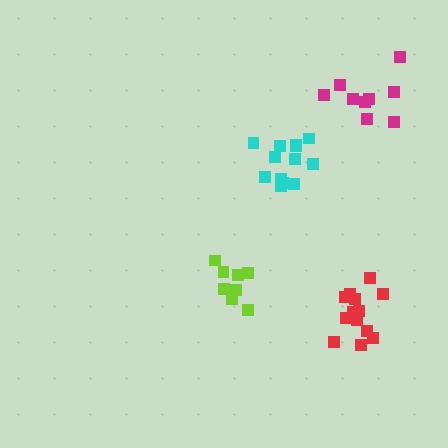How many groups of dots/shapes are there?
There are 4 groups.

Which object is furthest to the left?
The lime cluster is leftmost.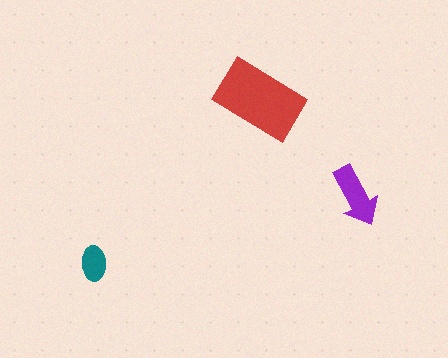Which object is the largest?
The red rectangle.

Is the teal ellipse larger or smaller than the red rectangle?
Smaller.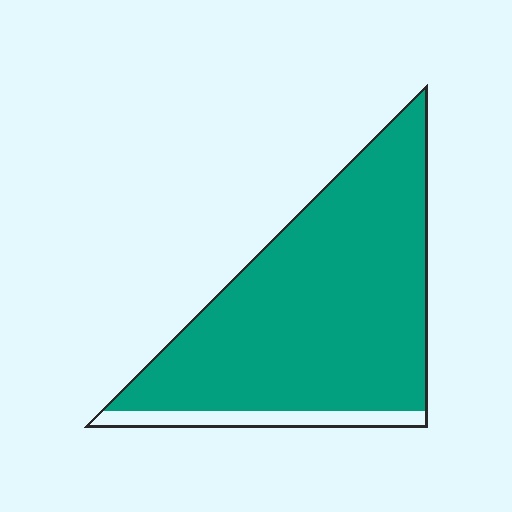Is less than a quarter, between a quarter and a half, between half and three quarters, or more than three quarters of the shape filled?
More than three quarters.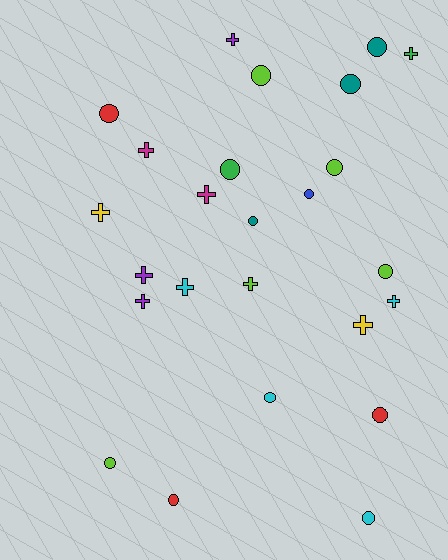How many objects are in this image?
There are 25 objects.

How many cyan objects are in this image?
There are 4 cyan objects.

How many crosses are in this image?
There are 11 crosses.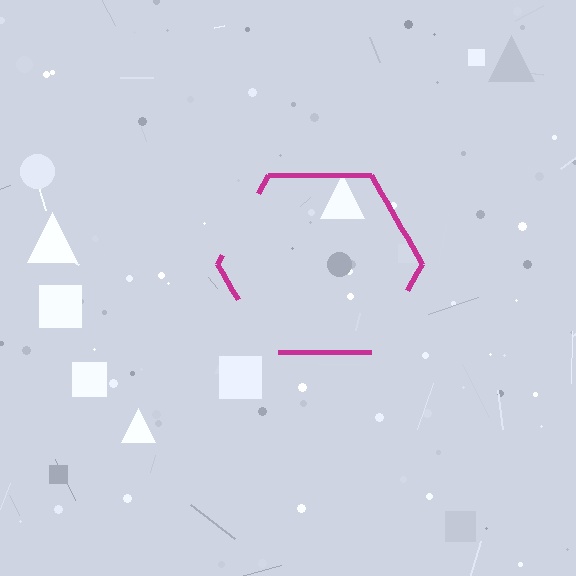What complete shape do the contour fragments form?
The contour fragments form a hexagon.